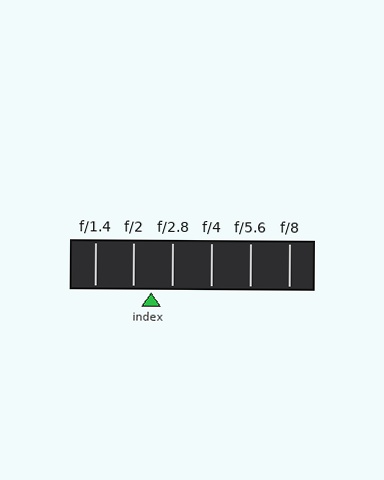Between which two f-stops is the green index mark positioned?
The index mark is between f/2 and f/2.8.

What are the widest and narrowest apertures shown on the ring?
The widest aperture shown is f/1.4 and the narrowest is f/8.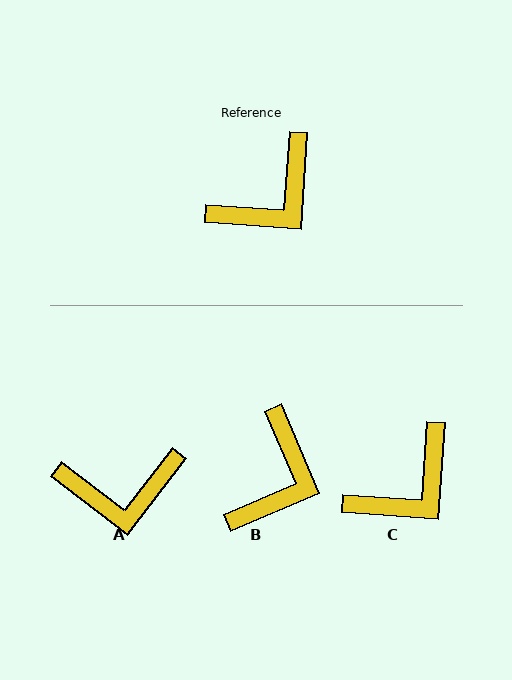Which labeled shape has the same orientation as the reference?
C.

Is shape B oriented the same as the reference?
No, it is off by about 27 degrees.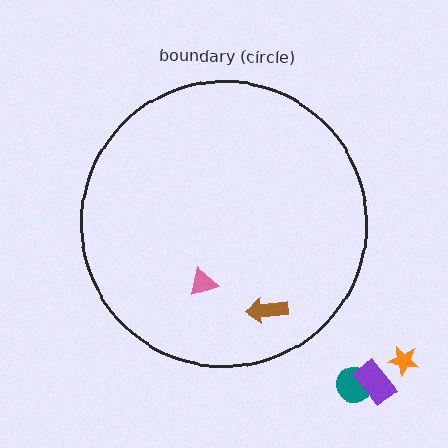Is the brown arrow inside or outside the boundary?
Inside.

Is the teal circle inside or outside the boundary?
Outside.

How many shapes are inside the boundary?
2 inside, 3 outside.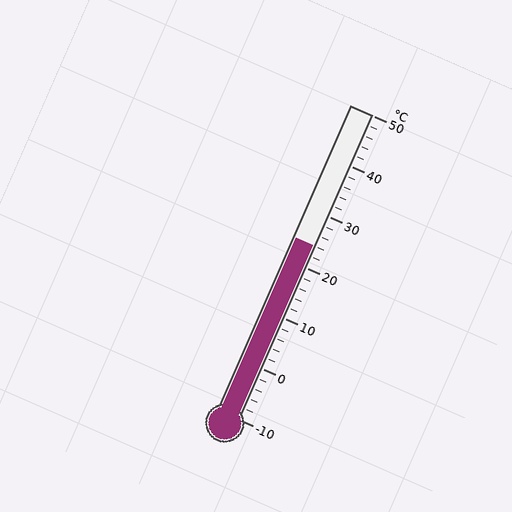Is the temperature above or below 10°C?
The temperature is above 10°C.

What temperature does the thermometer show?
The thermometer shows approximately 24°C.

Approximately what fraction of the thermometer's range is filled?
The thermometer is filled to approximately 55% of its range.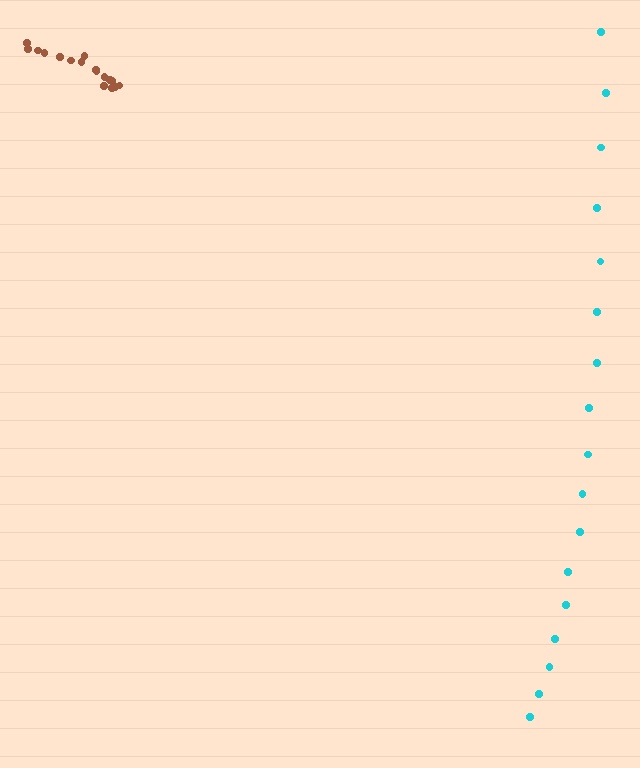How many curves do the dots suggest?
There are 2 distinct paths.